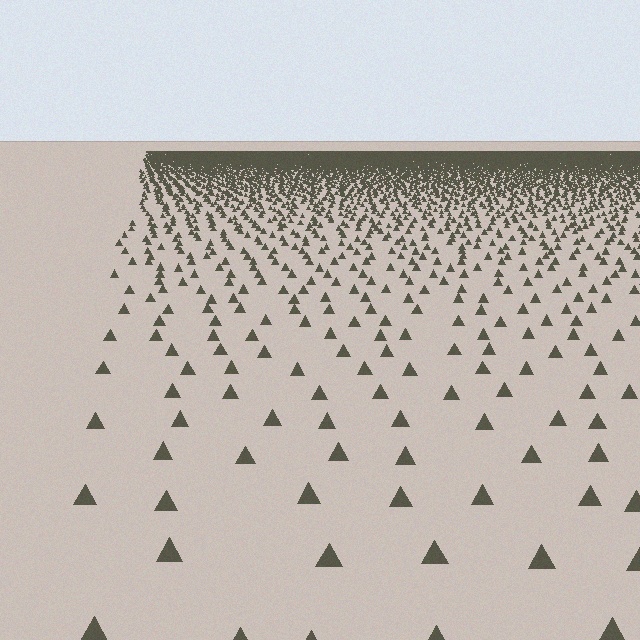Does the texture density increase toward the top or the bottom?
Density increases toward the top.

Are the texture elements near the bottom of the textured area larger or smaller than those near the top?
Larger. Near the bottom, elements are closer to the viewer and appear at a bigger on-screen size.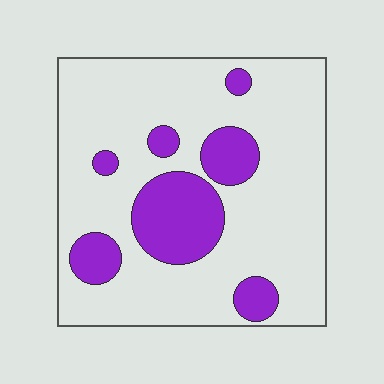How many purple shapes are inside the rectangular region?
7.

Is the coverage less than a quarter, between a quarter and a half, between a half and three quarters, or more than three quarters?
Less than a quarter.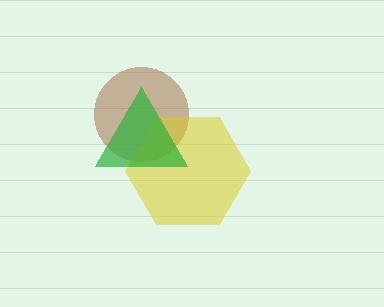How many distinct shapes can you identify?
There are 3 distinct shapes: a brown circle, a yellow hexagon, a green triangle.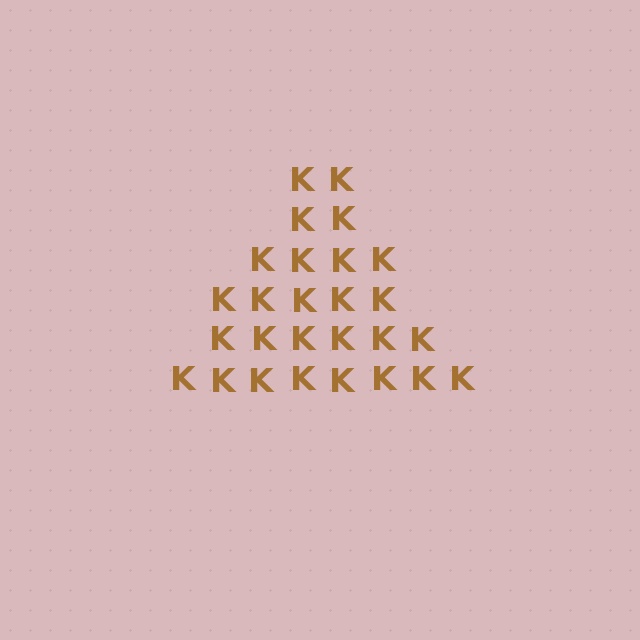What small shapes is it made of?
It is made of small letter K's.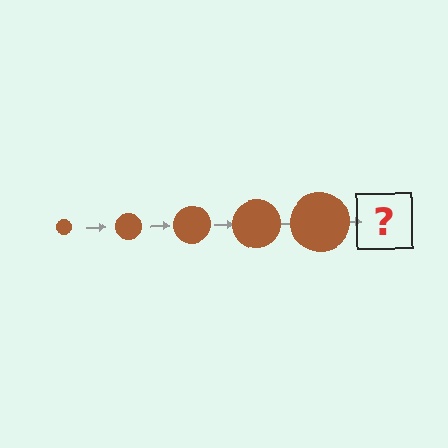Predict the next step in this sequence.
The next step is a brown circle, larger than the previous one.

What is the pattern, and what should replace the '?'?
The pattern is that the circle gets progressively larger each step. The '?' should be a brown circle, larger than the previous one.